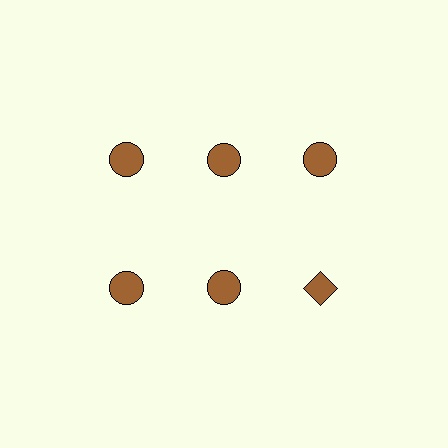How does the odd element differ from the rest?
It has a different shape: diamond instead of circle.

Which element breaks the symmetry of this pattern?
The brown diamond in the second row, center column breaks the symmetry. All other shapes are brown circles.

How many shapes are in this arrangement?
There are 6 shapes arranged in a grid pattern.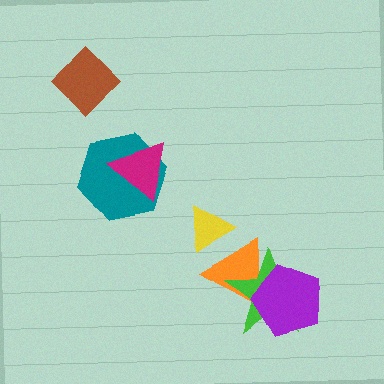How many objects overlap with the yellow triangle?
1 object overlaps with the yellow triangle.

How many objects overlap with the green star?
2 objects overlap with the green star.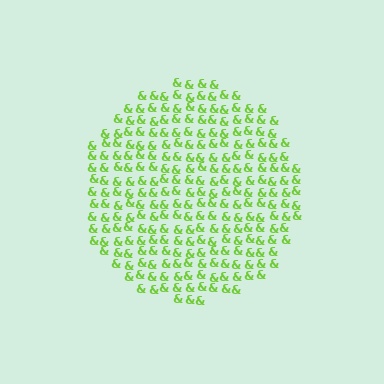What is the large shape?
The large shape is a circle.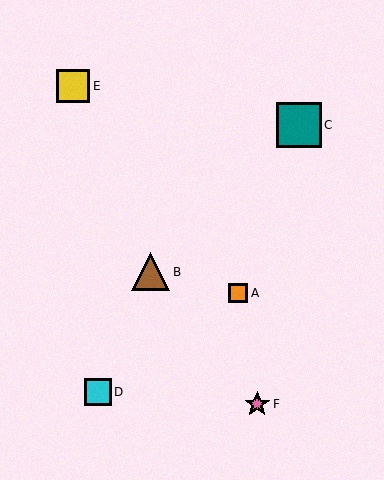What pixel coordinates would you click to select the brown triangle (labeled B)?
Click at (151, 272) to select the brown triangle B.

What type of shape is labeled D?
Shape D is a cyan square.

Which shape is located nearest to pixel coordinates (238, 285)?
The orange square (labeled A) at (238, 293) is nearest to that location.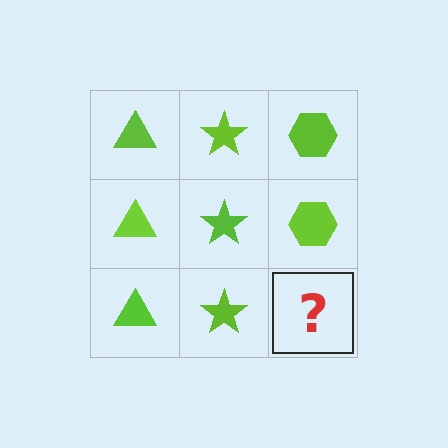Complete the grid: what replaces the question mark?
The question mark should be replaced with a lime hexagon.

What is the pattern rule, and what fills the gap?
The rule is that each column has a consistent shape. The gap should be filled with a lime hexagon.